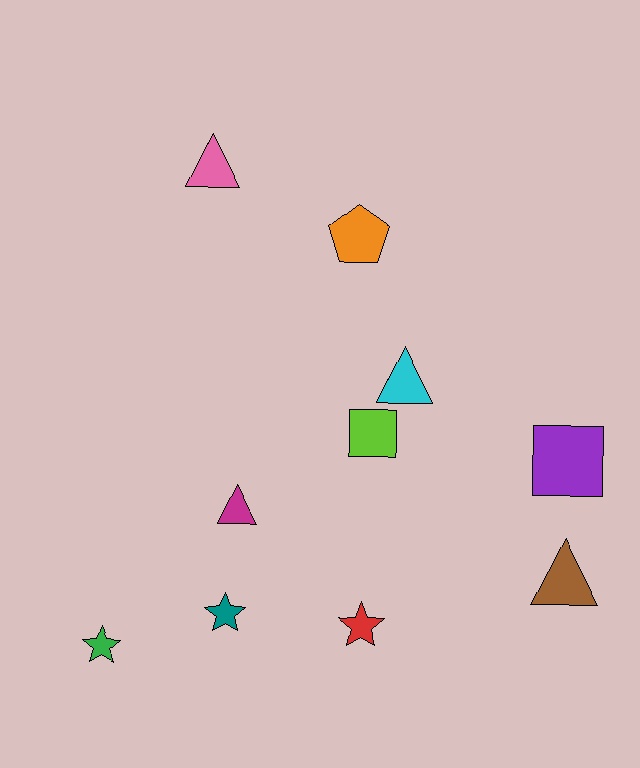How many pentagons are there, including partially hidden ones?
There is 1 pentagon.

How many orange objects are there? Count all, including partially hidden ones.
There is 1 orange object.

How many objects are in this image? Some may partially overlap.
There are 10 objects.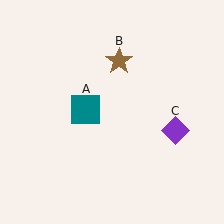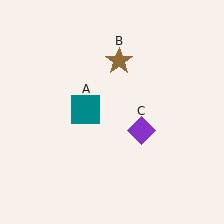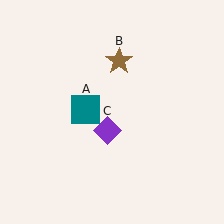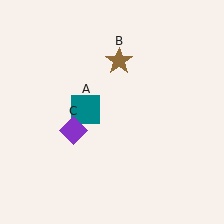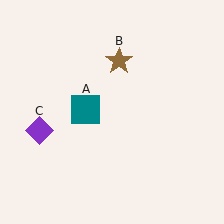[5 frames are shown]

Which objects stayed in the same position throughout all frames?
Teal square (object A) and brown star (object B) remained stationary.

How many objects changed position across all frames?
1 object changed position: purple diamond (object C).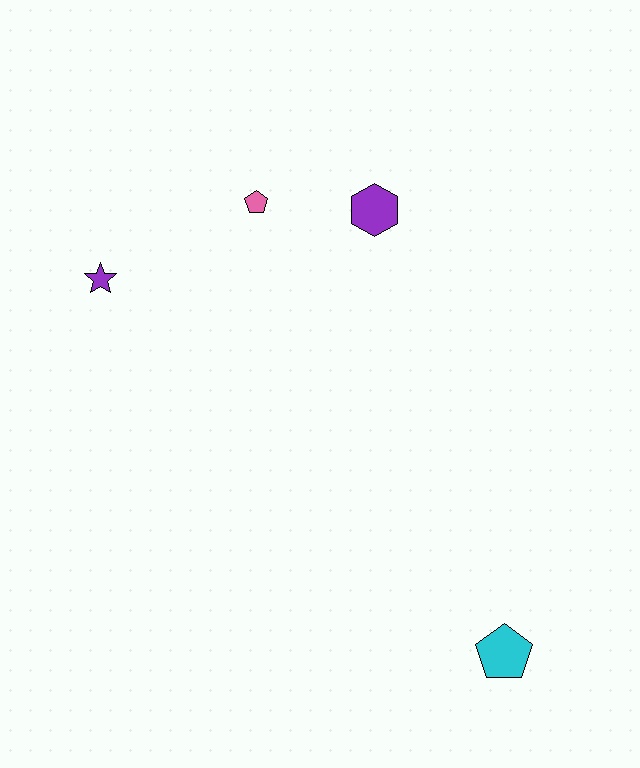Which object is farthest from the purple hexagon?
The cyan pentagon is farthest from the purple hexagon.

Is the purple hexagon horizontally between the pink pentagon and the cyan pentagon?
Yes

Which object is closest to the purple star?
The pink pentagon is closest to the purple star.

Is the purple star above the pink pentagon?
No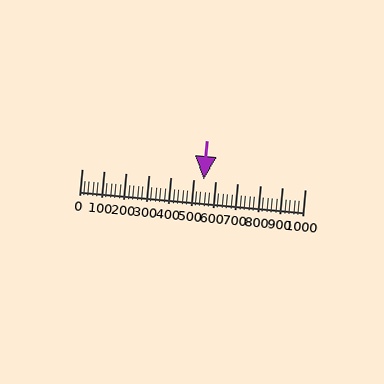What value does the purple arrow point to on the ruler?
The purple arrow points to approximately 545.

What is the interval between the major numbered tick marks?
The major tick marks are spaced 100 units apart.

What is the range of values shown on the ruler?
The ruler shows values from 0 to 1000.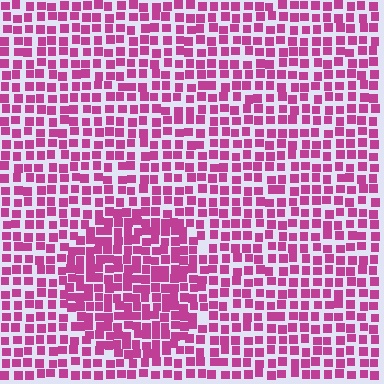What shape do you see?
I see a circle.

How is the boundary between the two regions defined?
The boundary is defined by a change in element density (approximately 1.5x ratio). All elements are the same color, size, and shape.